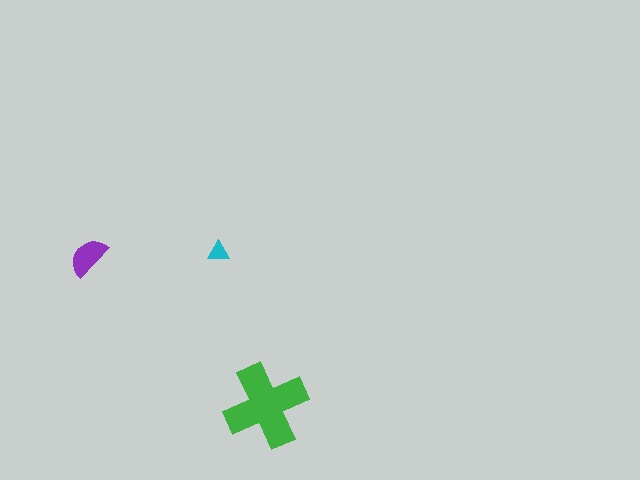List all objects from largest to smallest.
The green cross, the purple semicircle, the cyan triangle.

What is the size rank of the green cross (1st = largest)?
1st.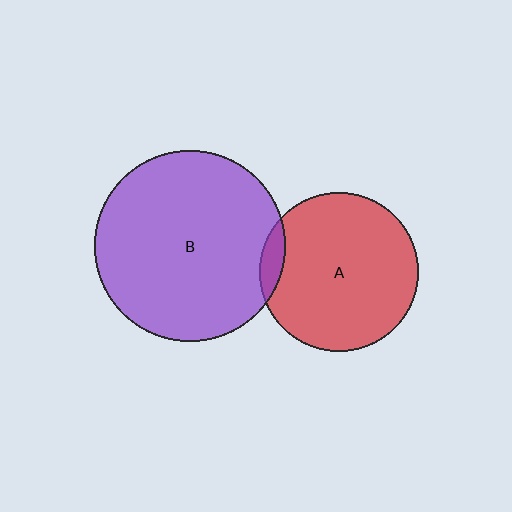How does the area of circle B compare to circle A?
Approximately 1.4 times.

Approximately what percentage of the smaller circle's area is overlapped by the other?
Approximately 5%.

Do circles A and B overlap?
Yes.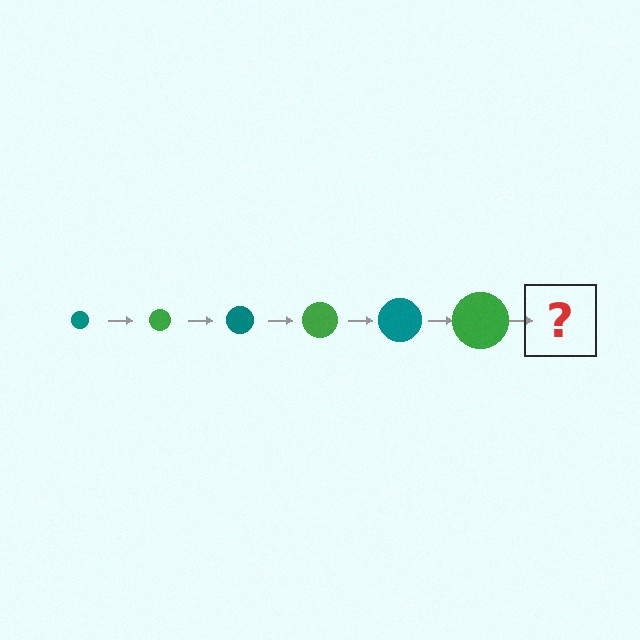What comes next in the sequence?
The next element should be a teal circle, larger than the previous one.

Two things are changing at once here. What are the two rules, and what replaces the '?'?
The two rules are that the circle grows larger each step and the color cycles through teal and green. The '?' should be a teal circle, larger than the previous one.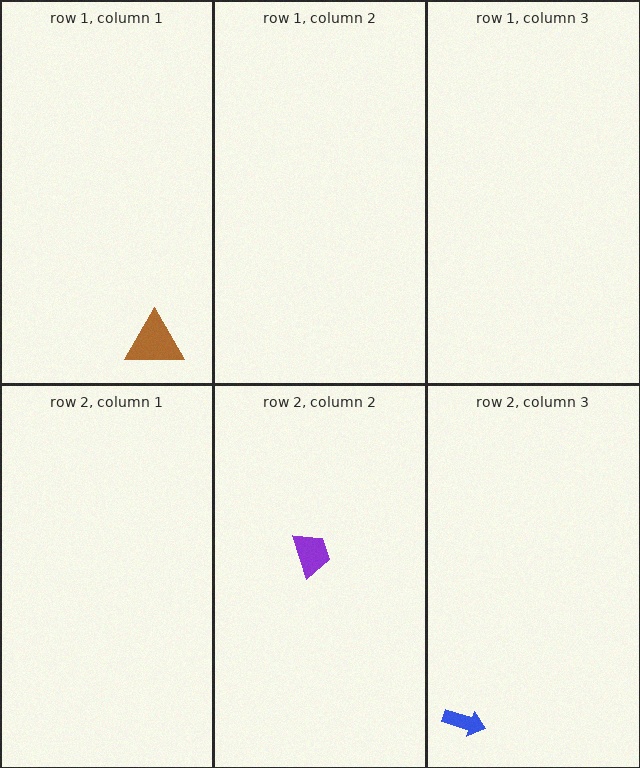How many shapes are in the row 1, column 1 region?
1.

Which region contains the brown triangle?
The row 1, column 1 region.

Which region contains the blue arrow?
The row 2, column 3 region.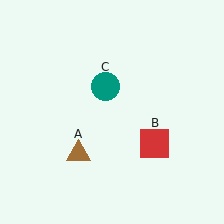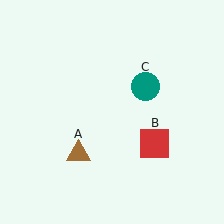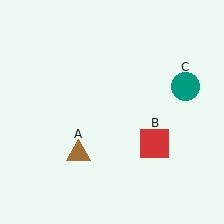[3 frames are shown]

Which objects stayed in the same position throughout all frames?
Brown triangle (object A) and red square (object B) remained stationary.